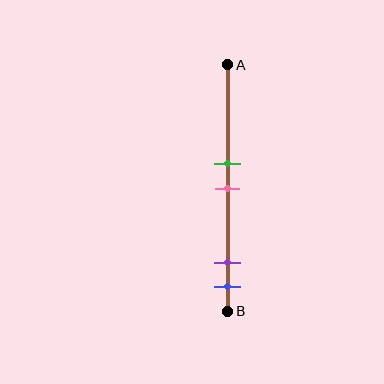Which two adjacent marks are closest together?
The green and pink marks are the closest adjacent pair.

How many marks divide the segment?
There are 4 marks dividing the segment.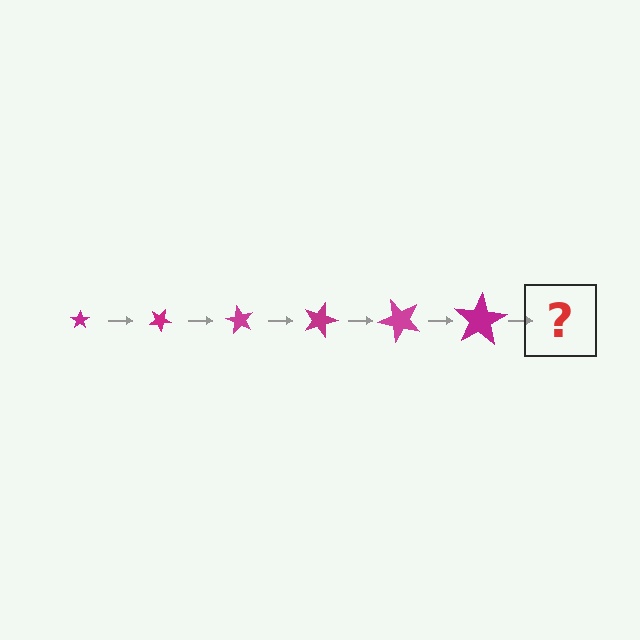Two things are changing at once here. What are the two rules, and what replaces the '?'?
The two rules are that the star grows larger each step and it rotates 30 degrees each step. The '?' should be a star, larger than the previous one and rotated 180 degrees from the start.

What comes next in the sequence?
The next element should be a star, larger than the previous one and rotated 180 degrees from the start.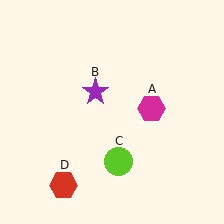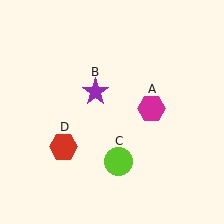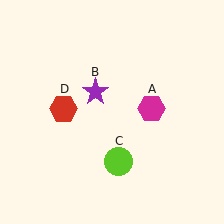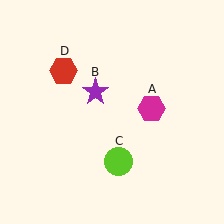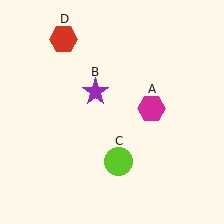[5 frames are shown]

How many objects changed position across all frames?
1 object changed position: red hexagon (object D).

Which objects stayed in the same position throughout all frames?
Magenta hexagon (object A) and purple star (object B) and lime circle (object C) remained stationary.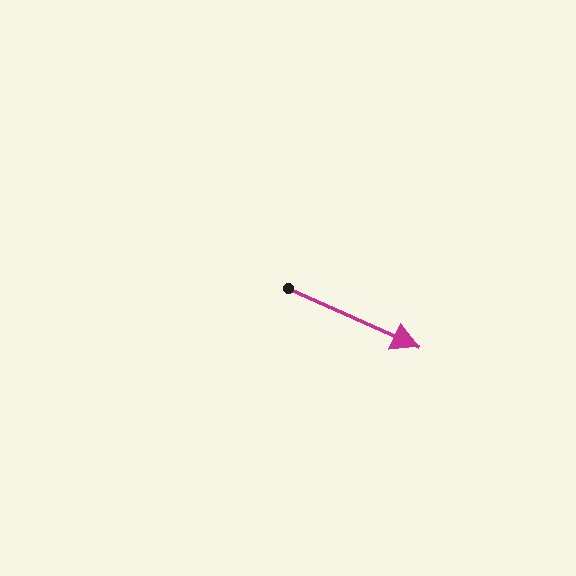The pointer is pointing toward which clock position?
Roughly 4 o'clock.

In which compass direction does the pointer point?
Southeast.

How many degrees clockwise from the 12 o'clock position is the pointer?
Approximately 114 degrees.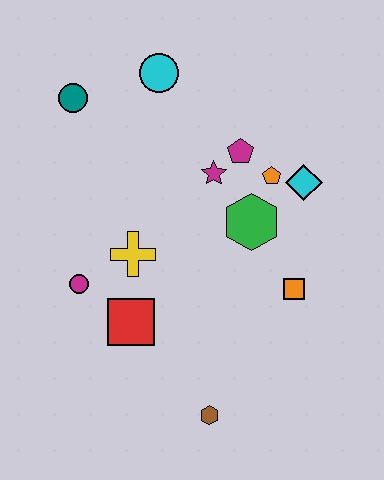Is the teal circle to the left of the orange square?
Yes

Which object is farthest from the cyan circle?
The brown hexagon is farthest from the cyan circle.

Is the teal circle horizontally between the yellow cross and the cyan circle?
No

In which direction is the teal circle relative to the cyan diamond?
The teal circle is to the left of the cyan diamond.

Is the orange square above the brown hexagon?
Yes